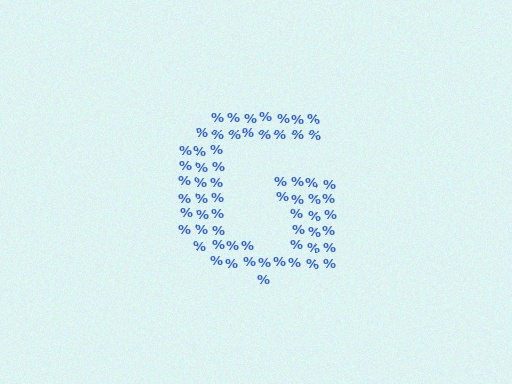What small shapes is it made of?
It is made of small percent signs.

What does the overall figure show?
The overall figure shows the letter G.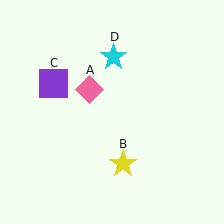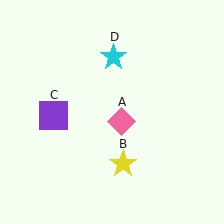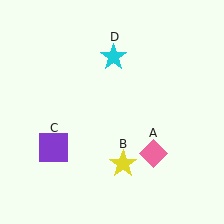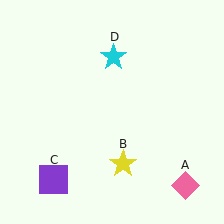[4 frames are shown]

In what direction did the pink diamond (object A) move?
The pink diamond (object A) moved down and to the right.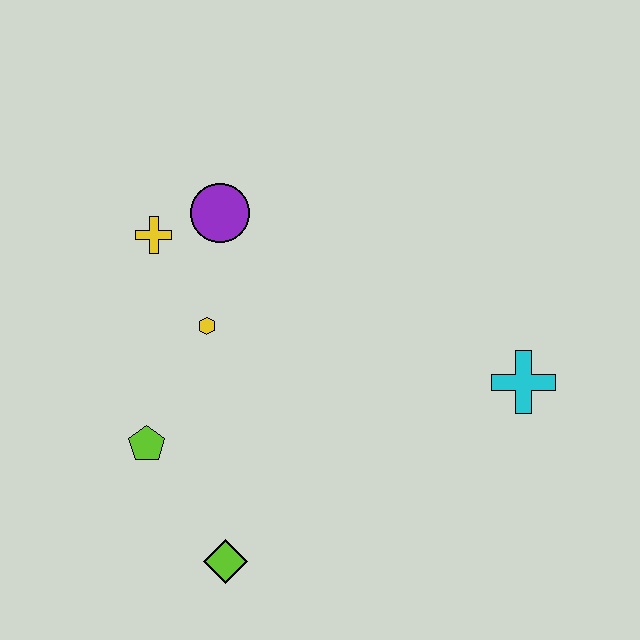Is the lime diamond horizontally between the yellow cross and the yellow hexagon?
No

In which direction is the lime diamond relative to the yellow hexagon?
The lime diamond is below the yellow hexagon.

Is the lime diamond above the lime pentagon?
No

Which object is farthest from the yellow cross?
The cyan cross is farthest from the yellow cross.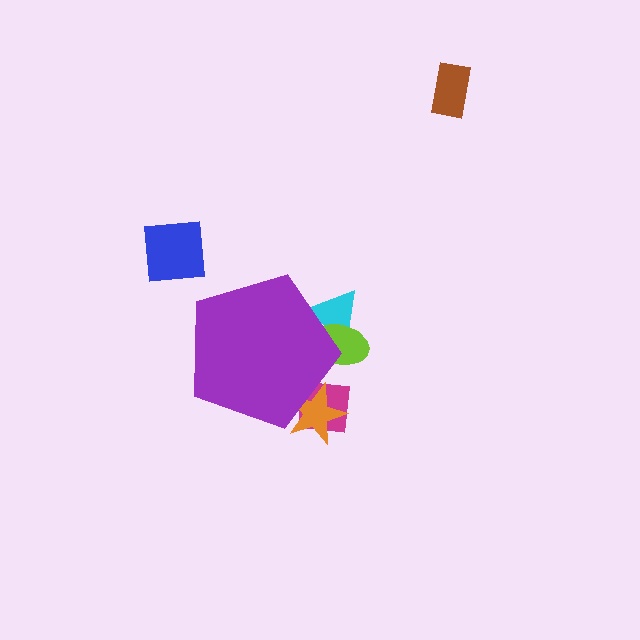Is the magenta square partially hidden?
Yes, the magenta square is partially hidden behind the purple pentagon.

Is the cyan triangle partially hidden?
Yes, the cyan triangle is partially hidden behind the purple pentagon.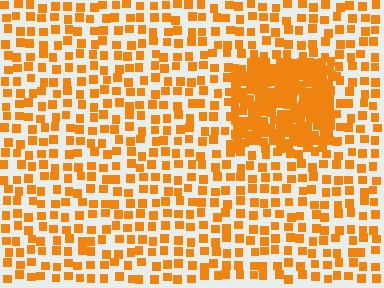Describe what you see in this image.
The image contains small orange elements arranged at two different densities. A rectangle-shaped region is visible where the elements are more densely packed than the surrounding area.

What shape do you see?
I see a rectangle.